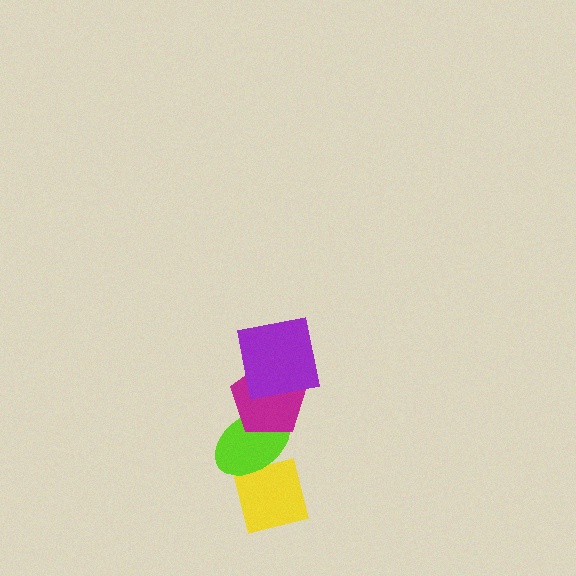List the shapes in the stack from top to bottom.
From top to bottom: the purple square, the magenta pentagon, the lime ellipse, the yellow square.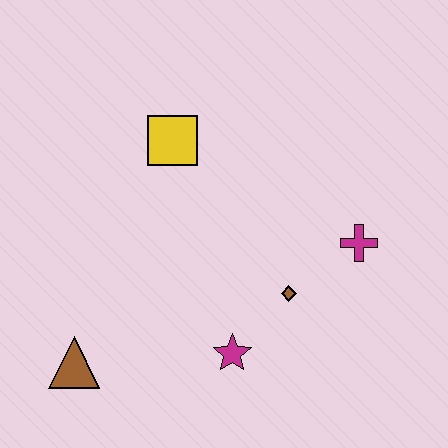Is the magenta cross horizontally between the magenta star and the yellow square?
No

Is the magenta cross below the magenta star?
No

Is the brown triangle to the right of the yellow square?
No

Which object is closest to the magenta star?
The brown diamond is closest to the magenta star.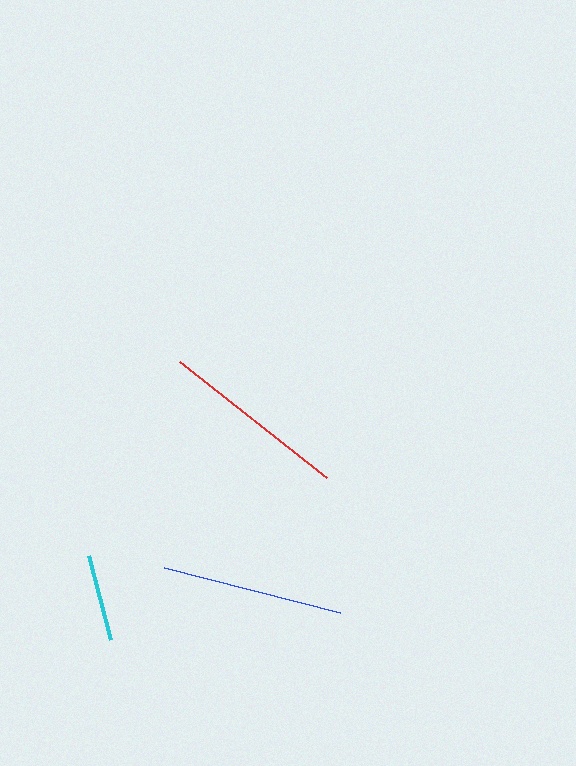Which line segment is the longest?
The red line is the longest at approximately 187 pixels.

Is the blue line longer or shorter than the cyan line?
The blue line is longer than the cyan line.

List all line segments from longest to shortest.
From longest to shortest: red, blue, cyan.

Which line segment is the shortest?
The cyan line is the shortest at approximately 87 pixels.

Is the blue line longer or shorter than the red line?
The red line is longer than the blue line.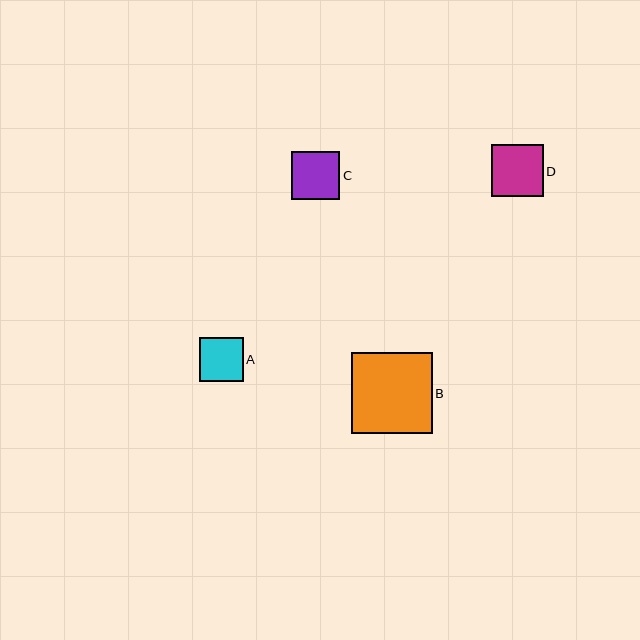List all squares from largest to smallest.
From largest to smallest: B, D, C, A.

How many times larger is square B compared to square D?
Square B is approximately 1.6 times the size of square D.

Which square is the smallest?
Square A is the smallest with a size of approximately 43 pixels.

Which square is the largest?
Square B is the largest with a size of approximately 81 pixels.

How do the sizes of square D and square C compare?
Square D and square C are approximately the same size.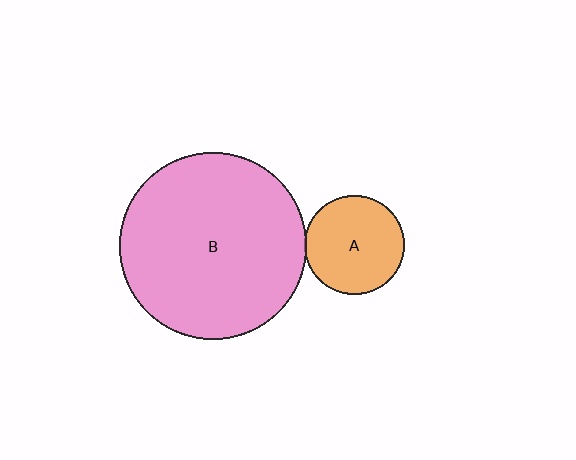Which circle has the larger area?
Circle B (pink).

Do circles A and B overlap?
Yes.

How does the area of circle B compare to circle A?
Approximately 3.5 times.